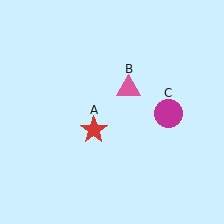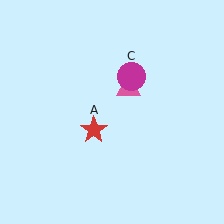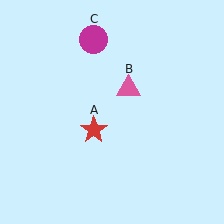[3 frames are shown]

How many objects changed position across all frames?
1 object changed position: magenta circle (object C).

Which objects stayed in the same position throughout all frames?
Red star (object A) and pink triangle (object B) remained stationary.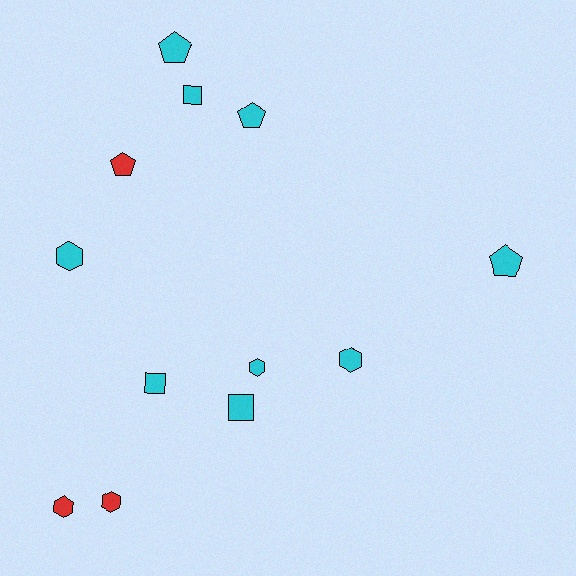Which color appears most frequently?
Cyan, with 9 objects.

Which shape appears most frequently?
Hexagon, with 5 objects.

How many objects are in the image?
There are 12 objects.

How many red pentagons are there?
There is 1 red pentagon.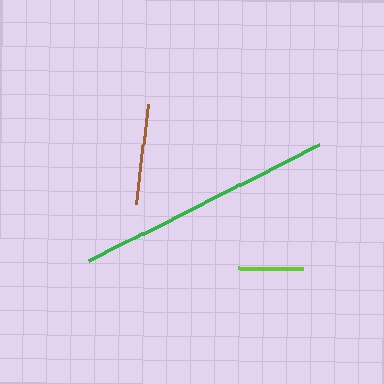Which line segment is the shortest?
The lime line is the shortest at approximately 65 pixels.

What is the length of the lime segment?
The lime segment is approximately 65 pixels long.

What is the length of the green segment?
The green segment is approximately 258 pixels long.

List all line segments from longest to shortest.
From longest to shortest: green, brown, lime.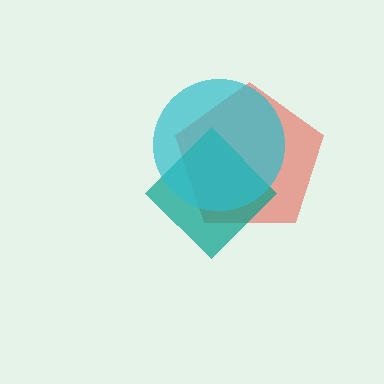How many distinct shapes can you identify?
There are 3 distinct shapes: a red pentagon, a teal diamond, a cyan circle.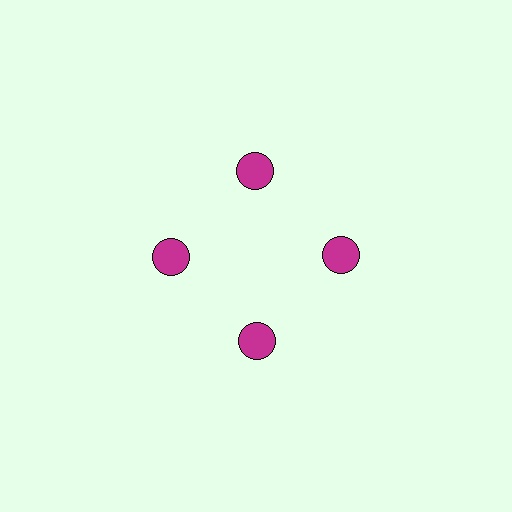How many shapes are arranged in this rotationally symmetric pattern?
There are 4 shapes, arranged in 4 groups of 1.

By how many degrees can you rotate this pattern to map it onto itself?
The pattern maps onto itself every 90 degrees of rotation.